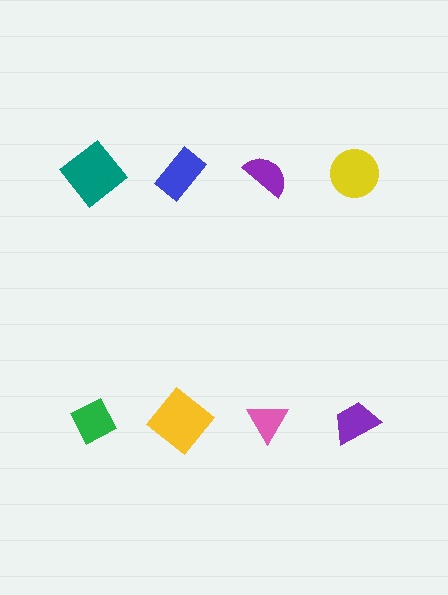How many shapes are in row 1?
4 shapes.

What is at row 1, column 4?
A yellow circle.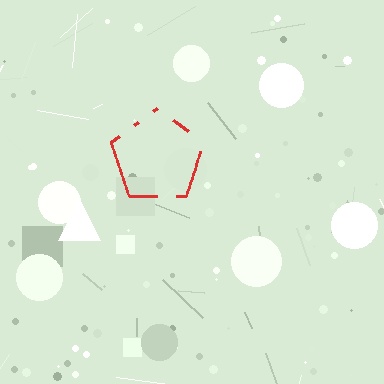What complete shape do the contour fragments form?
The contour fragments form a pentagon.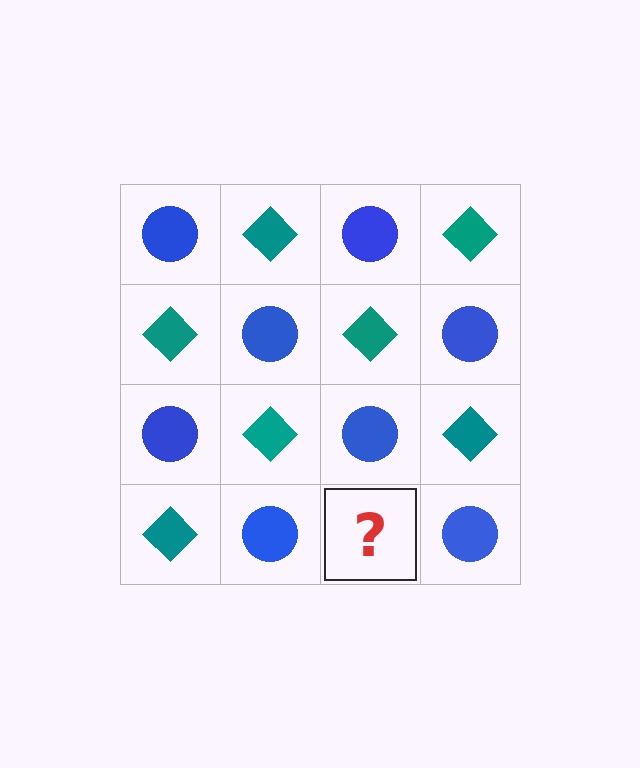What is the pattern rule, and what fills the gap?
The rule is that it alternates blue circle and teal diamond in a checkerboard pattern. The gap should be filled with a teal diamond.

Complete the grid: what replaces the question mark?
The question mark should be replaced with a teal diamond.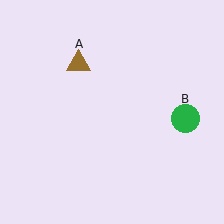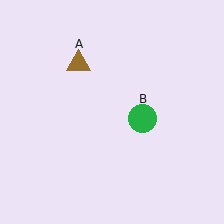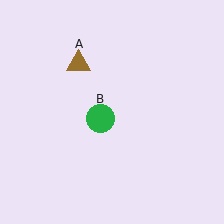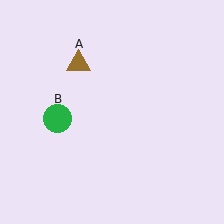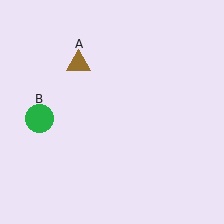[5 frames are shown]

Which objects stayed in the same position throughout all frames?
Brown triangle (object A) remained stationary.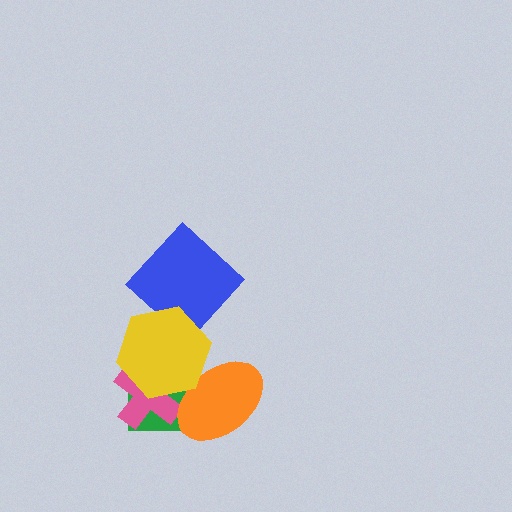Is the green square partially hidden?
Yes, it is partially covered by another shape.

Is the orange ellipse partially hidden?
Yes, it is partially covered by another shape.